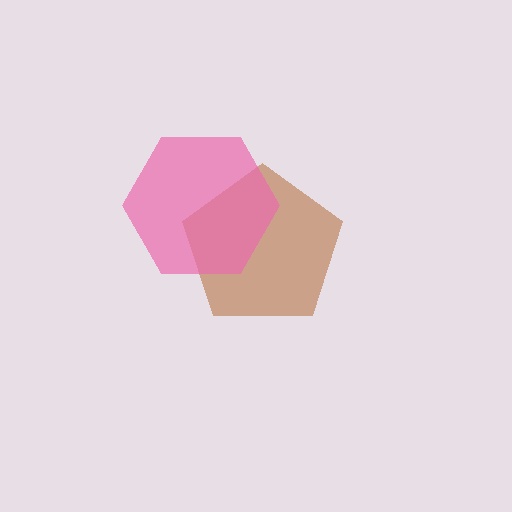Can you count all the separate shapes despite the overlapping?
Yes, there are 2 separate shapes.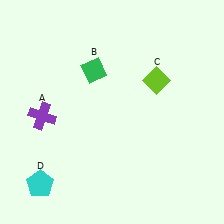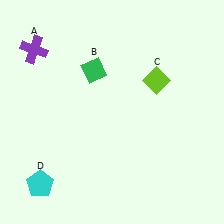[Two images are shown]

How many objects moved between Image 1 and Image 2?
1 object moved between the two images.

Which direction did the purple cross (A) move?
The purple cross (A) moved up.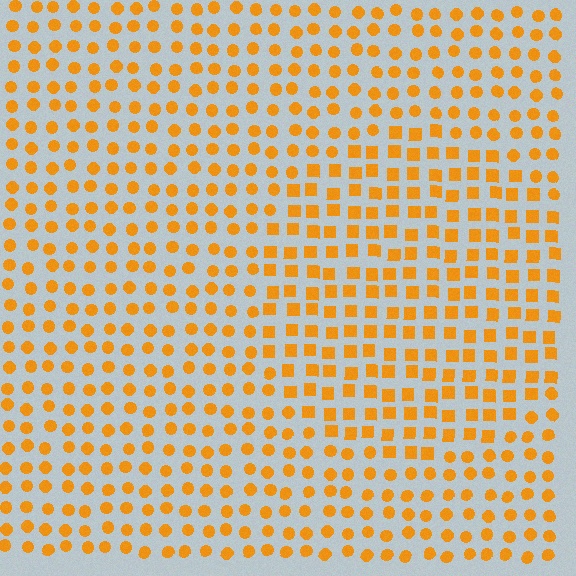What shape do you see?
I see a circle.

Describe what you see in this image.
The image is filled with small orange elements arranged in a uniform grid. A circle-shaped region contains squares, while the surrounding area contains circles. The boundary is defined purely by the change in element shape.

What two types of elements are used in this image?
The image uses squares inside the circle region and circles outside it.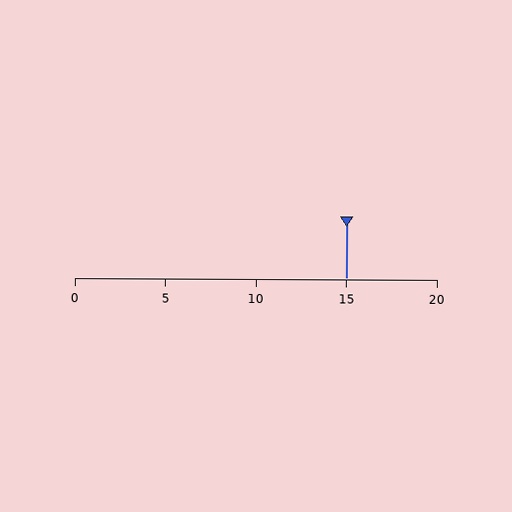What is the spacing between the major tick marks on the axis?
The major ticks are spaced 5 apart.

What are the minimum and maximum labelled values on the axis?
The axis runs from 0 to 20.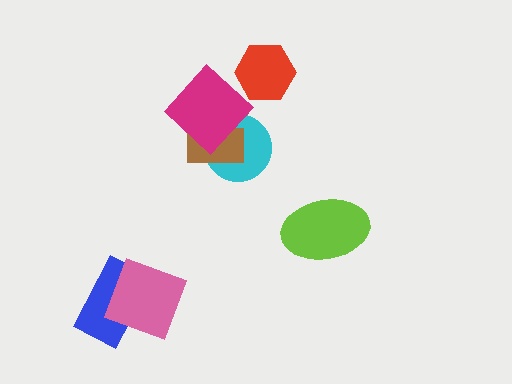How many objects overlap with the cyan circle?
2 objects overlap with the cyan circle.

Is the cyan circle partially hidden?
Yes, it is partially covered by another shape.